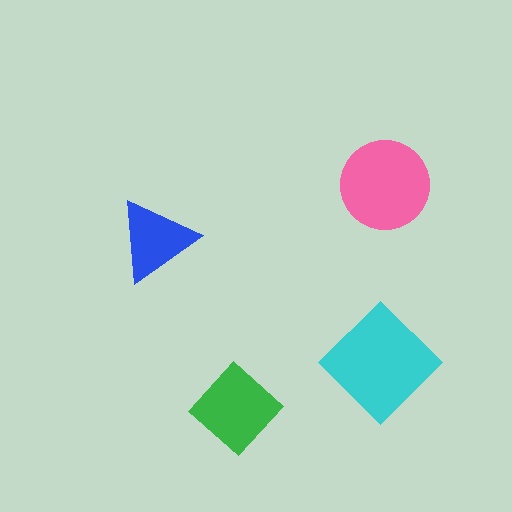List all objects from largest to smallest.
The cyan diamond, the pink circle, the green diamond, the blue triangle.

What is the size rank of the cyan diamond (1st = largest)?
1st.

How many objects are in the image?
There are 4 objects in the image.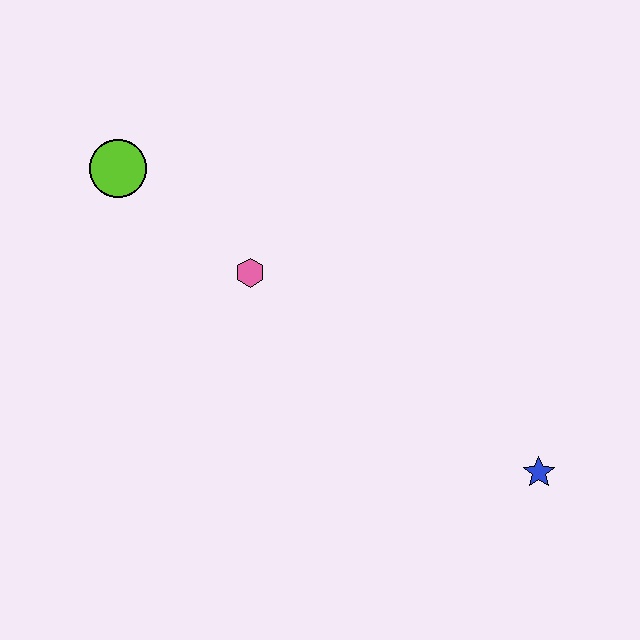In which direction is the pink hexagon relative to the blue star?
The pink hexagon is to the left of the blue star.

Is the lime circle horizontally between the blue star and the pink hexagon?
No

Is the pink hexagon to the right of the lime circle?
Yes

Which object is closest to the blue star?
The pink hexagon is closest to the blue star.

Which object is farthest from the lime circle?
The blue star is farthest from the lime circle.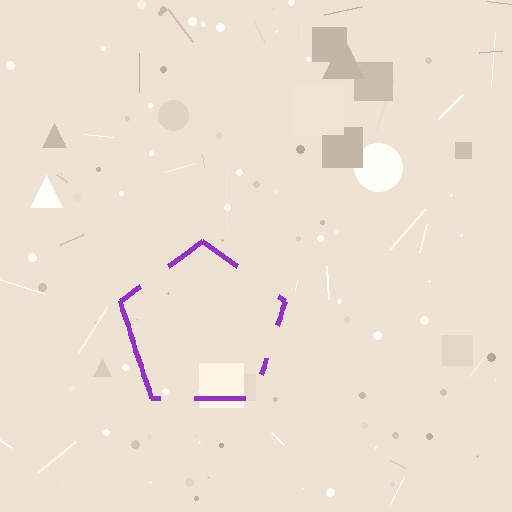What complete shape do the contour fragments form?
The contour fragments form a pentagon.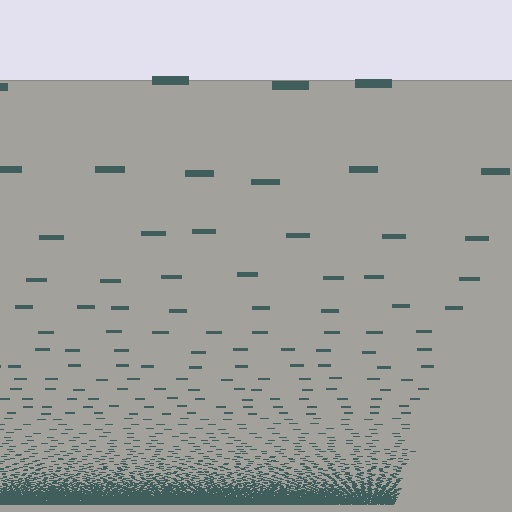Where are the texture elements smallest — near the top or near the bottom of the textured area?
Near the bottom.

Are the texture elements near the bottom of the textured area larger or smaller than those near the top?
Smaller. The gradient is inverted — elements near the bottom are smaller and denser.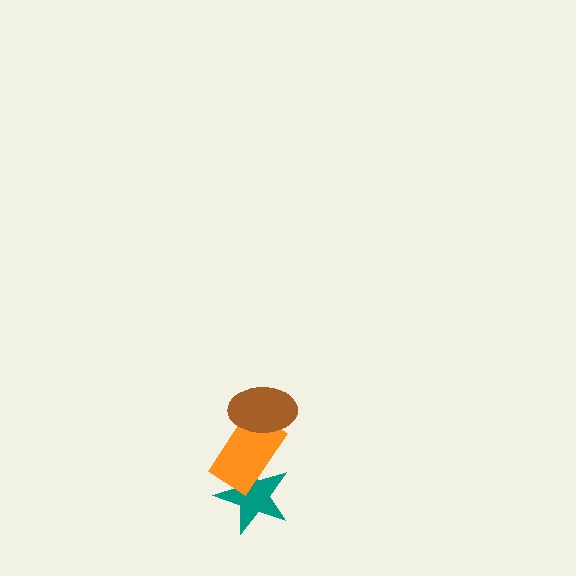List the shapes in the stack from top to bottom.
From top to bottom: the brown ellipse, the orange rectangle, the teal star.